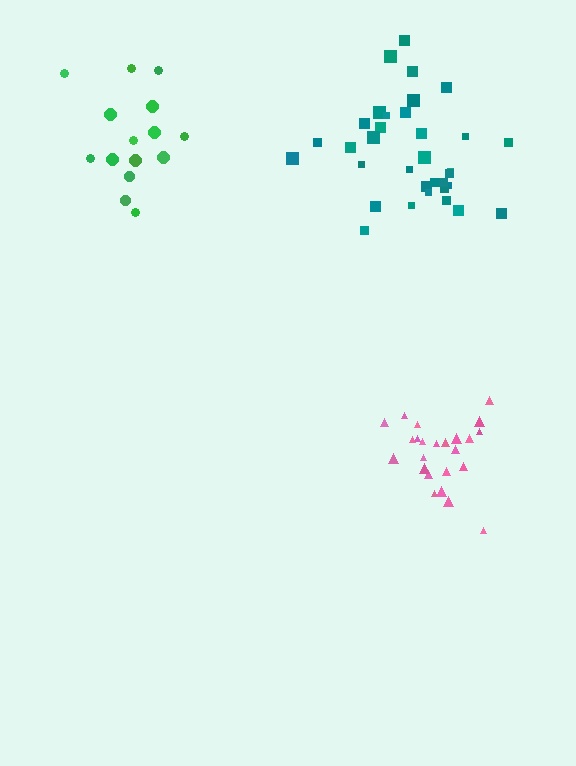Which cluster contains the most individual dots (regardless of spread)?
Teal (35).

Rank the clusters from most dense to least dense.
pink, teal, green.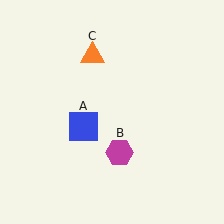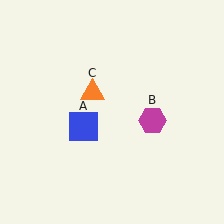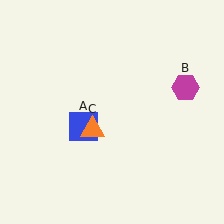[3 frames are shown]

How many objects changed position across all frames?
2 objects changed position: magenta hexagon (object B), orange triangle (object C).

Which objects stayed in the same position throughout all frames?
Blue square (object A) remained stationary.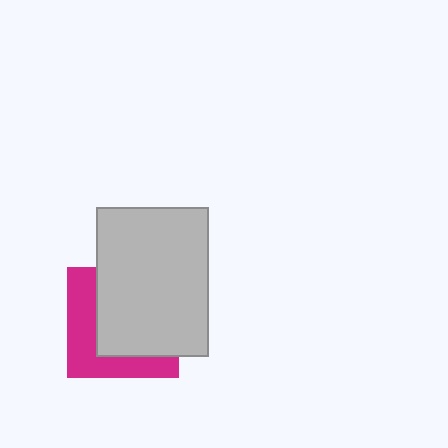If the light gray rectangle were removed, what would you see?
You would see the complete magenta square.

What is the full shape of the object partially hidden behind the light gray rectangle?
The partially hidden object is a magenta square.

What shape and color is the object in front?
The object in front is a light gray rectangle.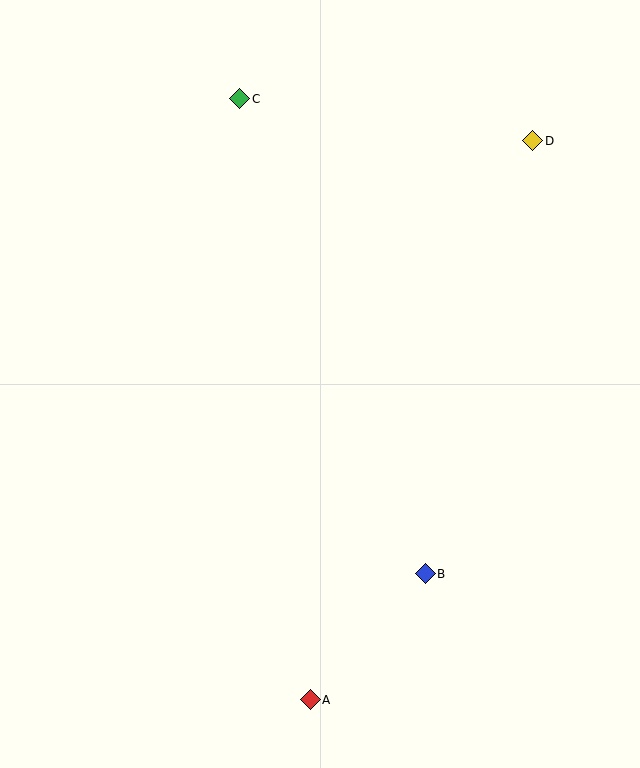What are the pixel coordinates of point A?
Point A is at (310, 700).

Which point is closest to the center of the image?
Point B at (425, 574) is closest to the center.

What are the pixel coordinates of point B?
Point B is at (425, 574).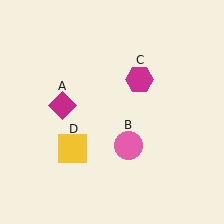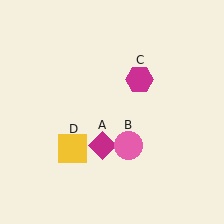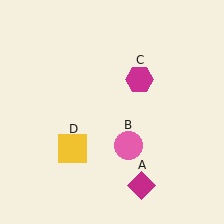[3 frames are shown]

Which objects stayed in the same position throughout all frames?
Pink circle (object B) and magenta hexagon (object C) and yellow square (object D) remained stationary.